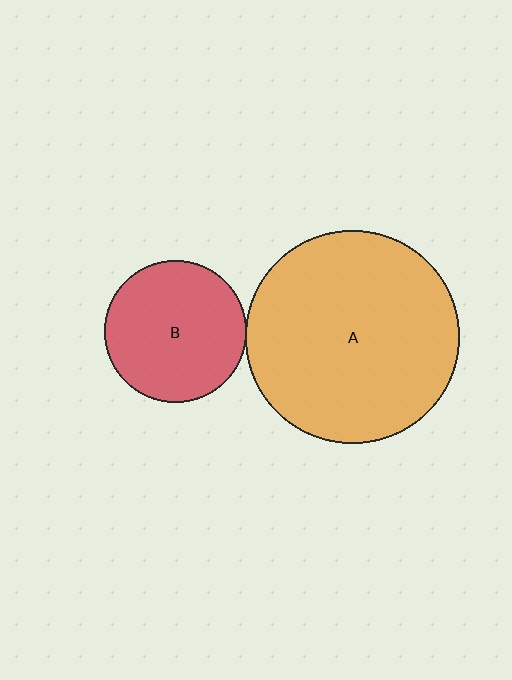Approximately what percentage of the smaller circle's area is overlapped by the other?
Approximately 5%.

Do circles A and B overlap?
Yes.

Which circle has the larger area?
Circle A (orange).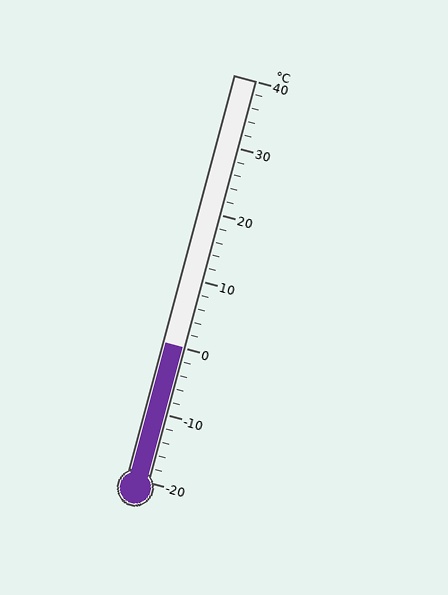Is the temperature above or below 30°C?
The temperature is below 30°C.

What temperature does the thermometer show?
The thermometer shows approximately 0°C.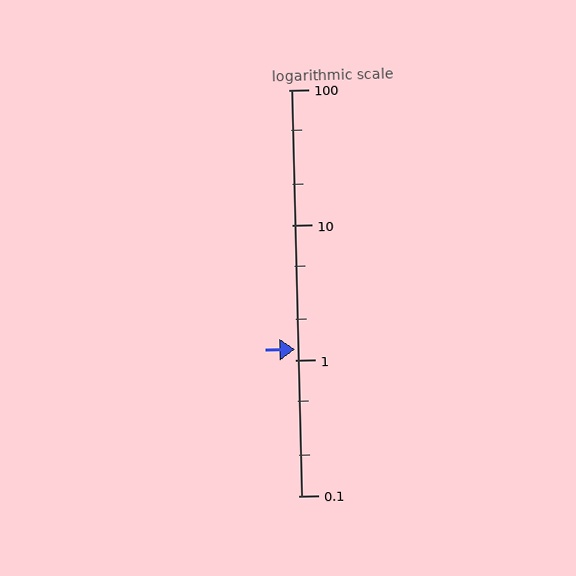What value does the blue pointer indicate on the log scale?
The pointer indicates approximately 1.2.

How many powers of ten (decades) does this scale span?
The scale spans 3 decades, from 0.1 to 100.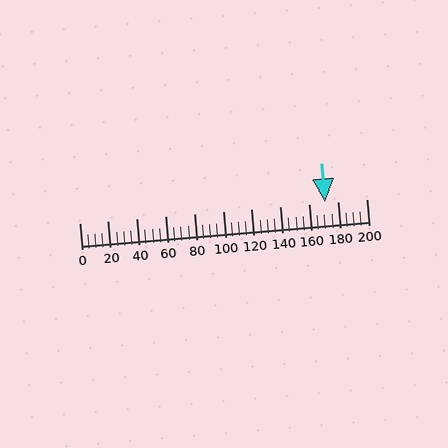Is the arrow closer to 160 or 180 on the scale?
The arrow is closer to 180.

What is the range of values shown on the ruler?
The ruler shows values from 0 to 200.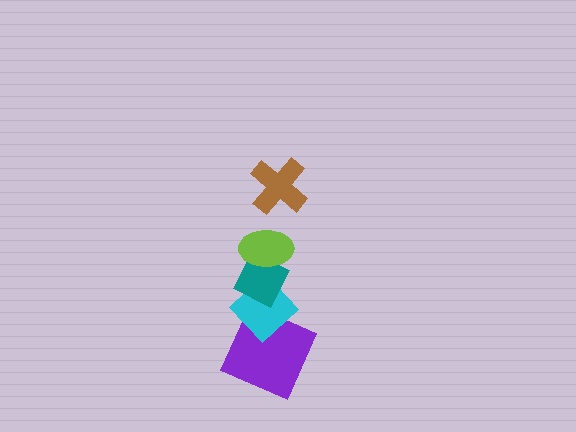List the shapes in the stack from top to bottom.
From top to bottom: the brown cross, the lime ellipse, the teal diamond, the cyan diamond, the purple square.